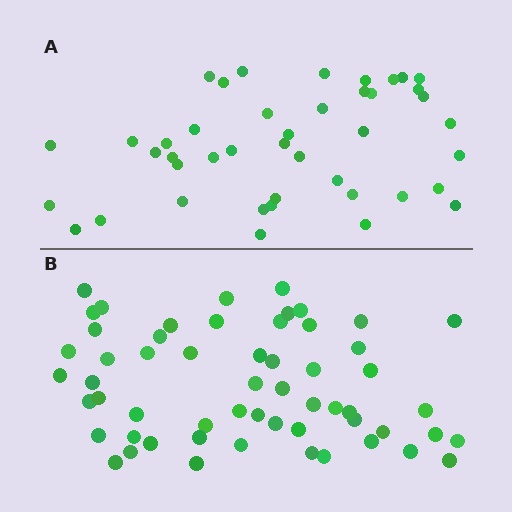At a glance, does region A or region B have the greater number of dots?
Region B (the bottom region) has more dots.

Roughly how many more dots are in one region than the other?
Region B has approximately 15 more dots than region A.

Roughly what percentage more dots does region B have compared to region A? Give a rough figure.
About 35% more.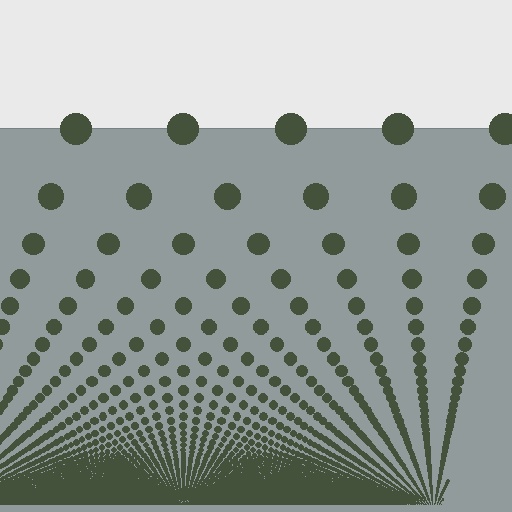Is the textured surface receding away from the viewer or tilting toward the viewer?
The surface appears to tilt toward the viewer. Texture elements get larger and sparser toward the top.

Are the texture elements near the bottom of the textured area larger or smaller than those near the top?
Smaller. The gradient is inverted — elements near the bottom are smaller and denser.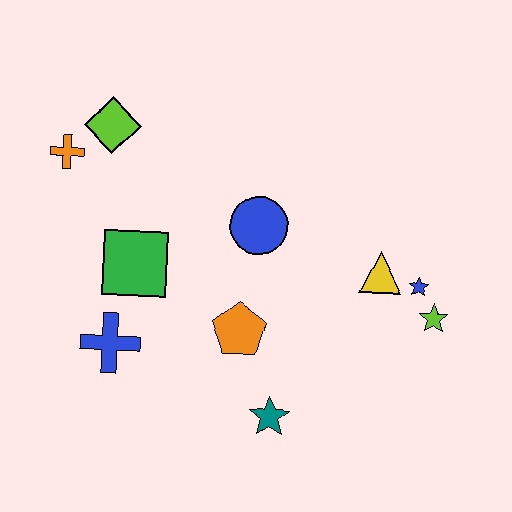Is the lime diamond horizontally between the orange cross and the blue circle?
Yes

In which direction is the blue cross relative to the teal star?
The blue cross is to the left of the teal star.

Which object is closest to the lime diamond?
The orange cross is closest to the lime diamond.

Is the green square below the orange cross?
Yes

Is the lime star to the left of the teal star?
No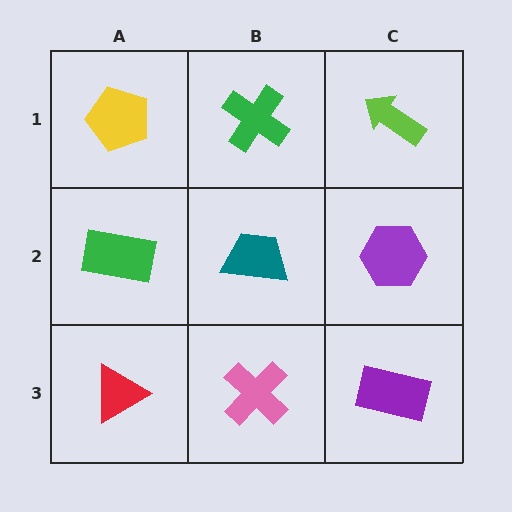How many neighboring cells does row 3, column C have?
2.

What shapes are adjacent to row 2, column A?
A yellow pentagon (row 1, column A), a red triangle (row 3, column A), a teal trapezoid (row 2, column B).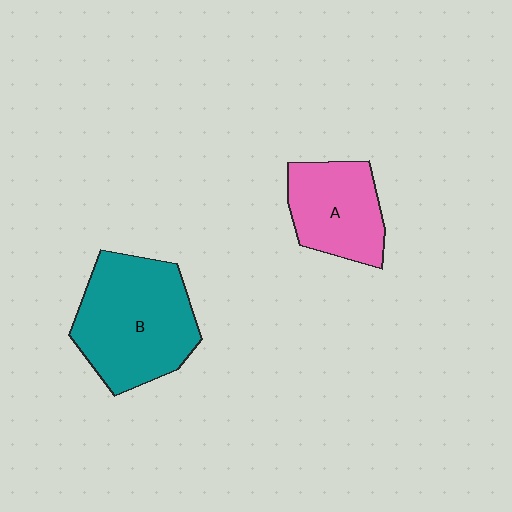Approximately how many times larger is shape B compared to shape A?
Approximately 1.5 times.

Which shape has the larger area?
Shape B (teal).